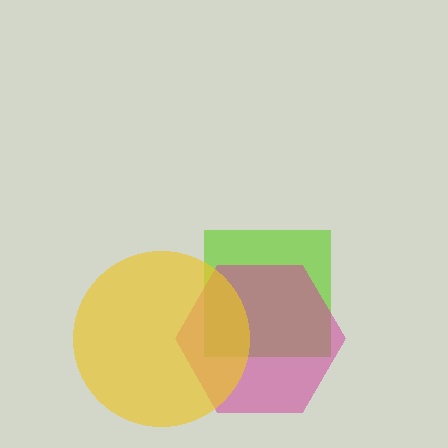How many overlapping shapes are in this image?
There are 3 overlapping shapes in the image.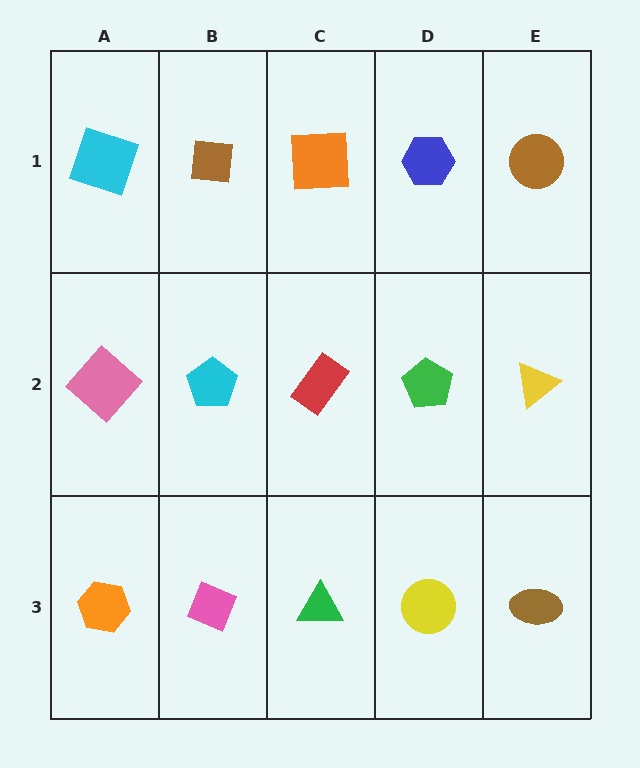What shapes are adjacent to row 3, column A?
A pink diamond (row 2, column A), a pink diamond (row 3, column B).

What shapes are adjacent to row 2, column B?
A brown square (row 1, column B), a pink diamond (row 3, column B), a pink diamond (row 2, column A), a red rectangle (row 2, column C).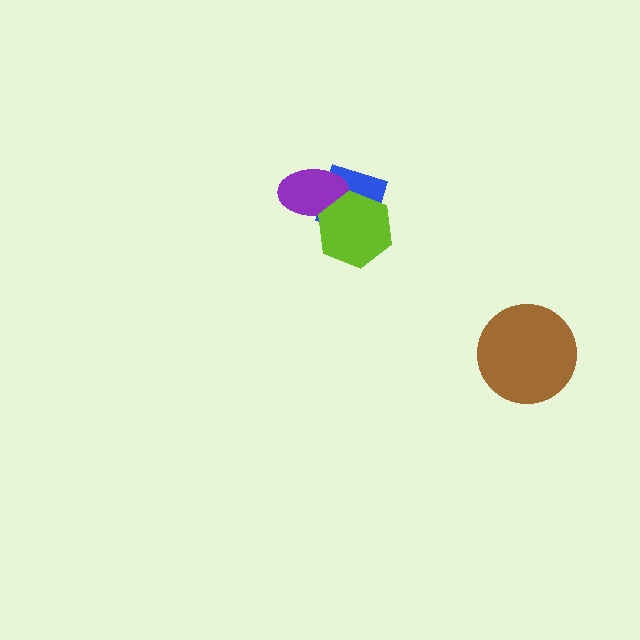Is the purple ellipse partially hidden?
Yes, it is partially covered by another shape.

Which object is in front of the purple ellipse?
The lime hexagon is in front of the purple ellipse.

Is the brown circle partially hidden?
No, no other shape covers it.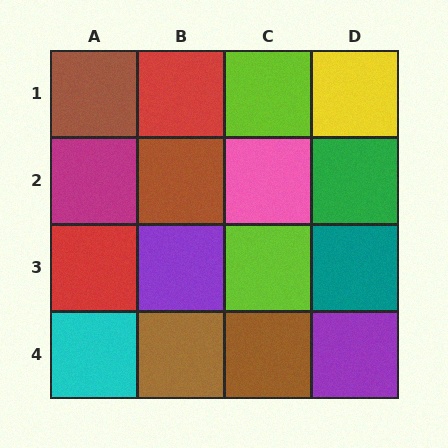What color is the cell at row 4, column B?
Brown.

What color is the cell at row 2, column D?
Green.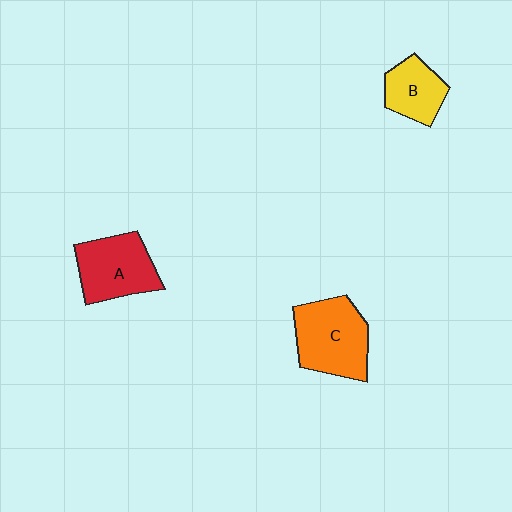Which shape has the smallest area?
Shape B (yellow).